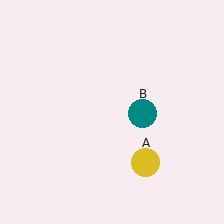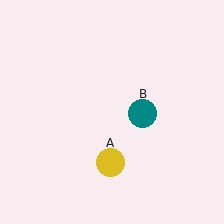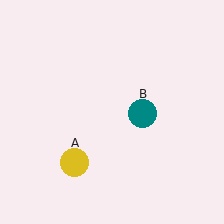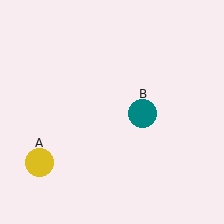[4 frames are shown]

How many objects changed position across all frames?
1 object changed position: yellow circle (object A).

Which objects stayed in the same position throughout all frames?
Teal circle (object B) remained stationary.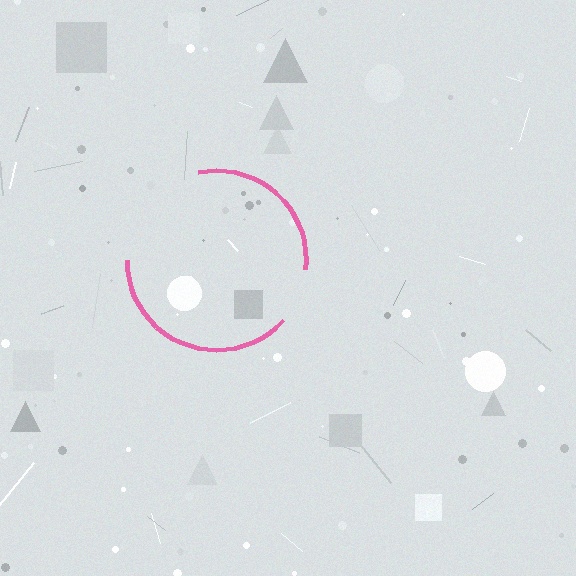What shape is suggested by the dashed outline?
The dashed outline suggests a circle.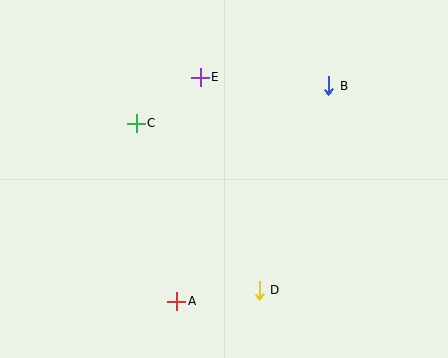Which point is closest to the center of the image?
Point E at (200, 78) is closest to the center.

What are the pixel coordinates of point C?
Point C is at (136, 123).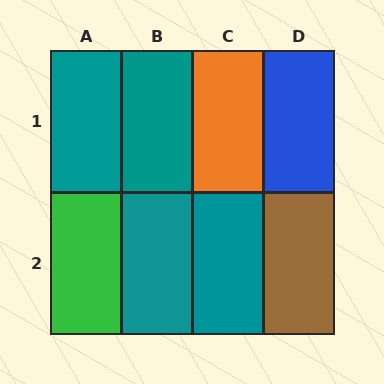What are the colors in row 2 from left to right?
Green, teal, teal, brown.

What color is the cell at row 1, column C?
Orange.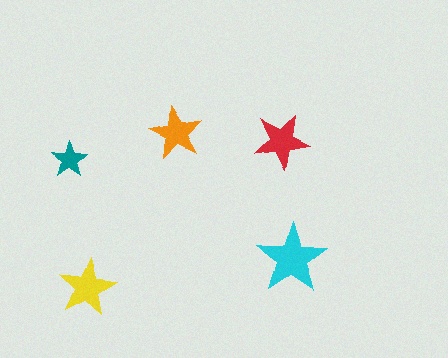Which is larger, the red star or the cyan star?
The cyan one.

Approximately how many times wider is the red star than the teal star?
About 1.5 times wider.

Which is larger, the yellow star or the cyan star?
The cyan one.